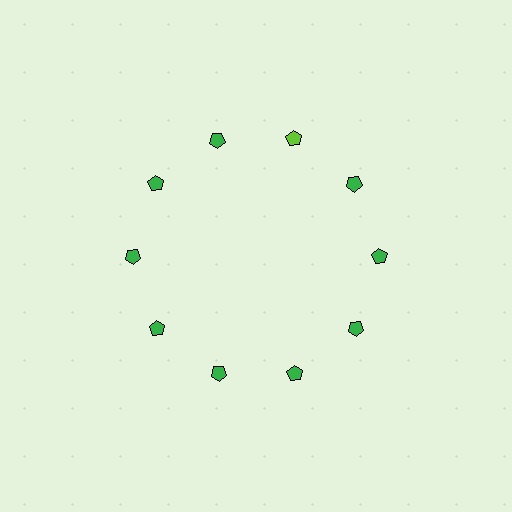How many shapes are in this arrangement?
There are 10 shapes arranged in a ring pattern.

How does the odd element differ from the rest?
It has a different color: lime instead of green.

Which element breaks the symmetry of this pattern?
The lime pentagon at roughly the 1 o'clock position breaks the symmetry. All other shapes are green pentagons.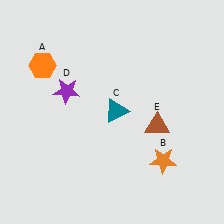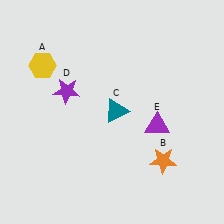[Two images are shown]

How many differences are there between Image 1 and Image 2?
There are 2 differences between the two images.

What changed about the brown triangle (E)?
In Image 1, E is brown. In Image 2, it changed to purple.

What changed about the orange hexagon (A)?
In Image 1, A is orange. In Image 2, it changed to yellow.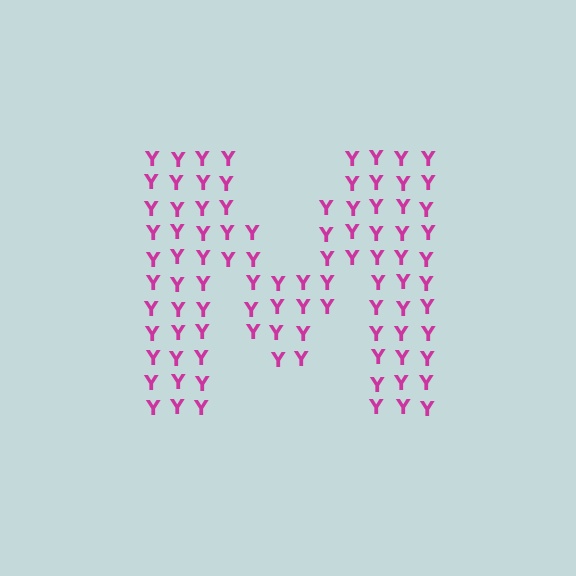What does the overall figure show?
The overall figure shows the letter M.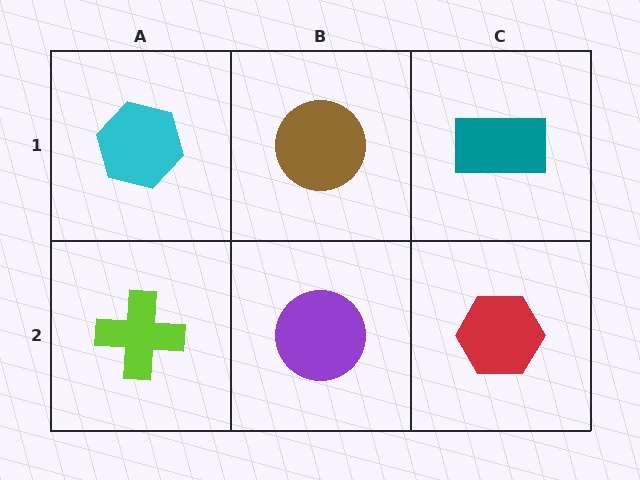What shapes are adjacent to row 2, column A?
A cyan hexagon (row 1, column A), a purple circle (row 2, column B).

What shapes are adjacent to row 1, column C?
A red hexagon (row 2, column C), a brown circle (row 1, column B).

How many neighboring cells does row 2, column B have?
3.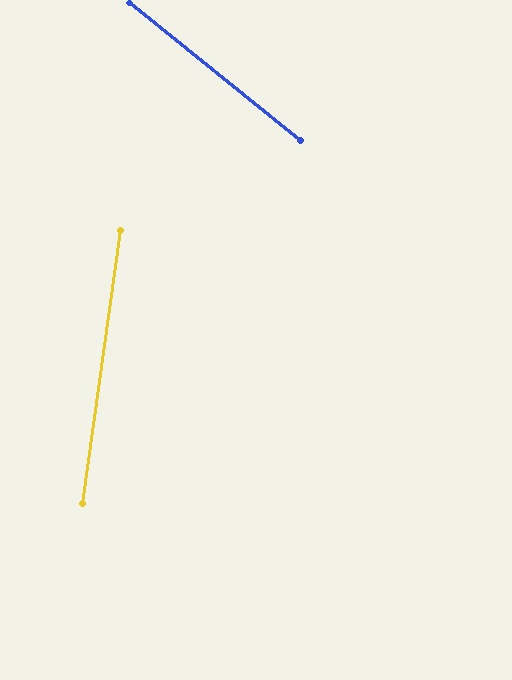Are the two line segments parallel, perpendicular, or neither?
Neither parallel nor perpendicular — they differ by about 59°.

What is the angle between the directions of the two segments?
Approximately 59 degrees.